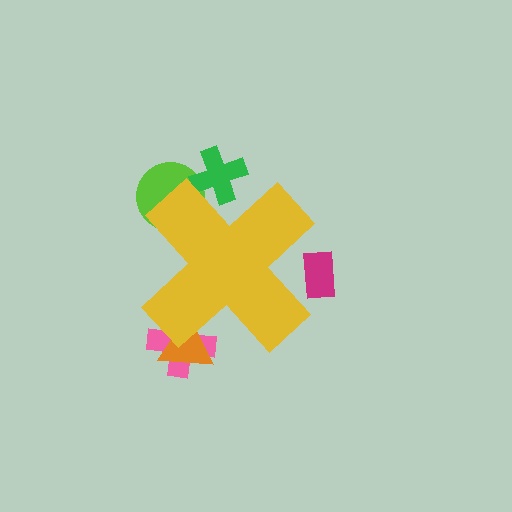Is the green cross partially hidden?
Yes, the green cross is partially hidden behind the yellow cross.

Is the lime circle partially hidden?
Yes, the lime circle is partially hidden behind the yellow cross.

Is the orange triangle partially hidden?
Yes, the orange triangle is partially hidden behind the yellow cross.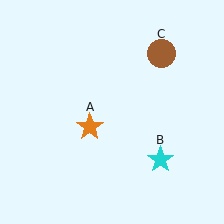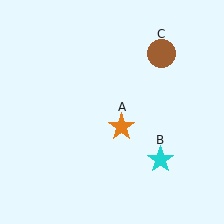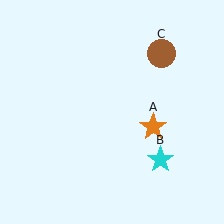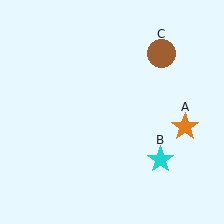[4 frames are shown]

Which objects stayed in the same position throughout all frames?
Cyan star (object B) and brown circle (object C) remained stationary.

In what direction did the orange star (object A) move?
The orange star (object A) moved right.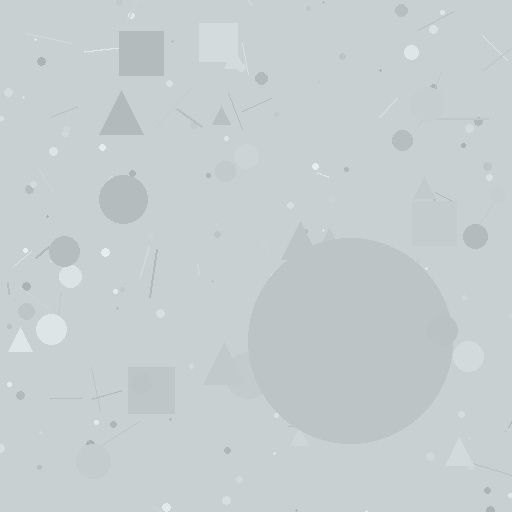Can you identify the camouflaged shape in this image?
The camouflaged shape is a circle.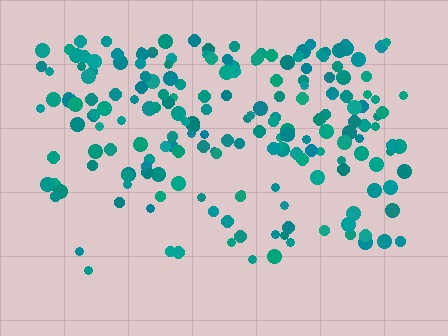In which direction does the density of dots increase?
From bottom to top, with the top side densest.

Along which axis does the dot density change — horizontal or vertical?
Vertical.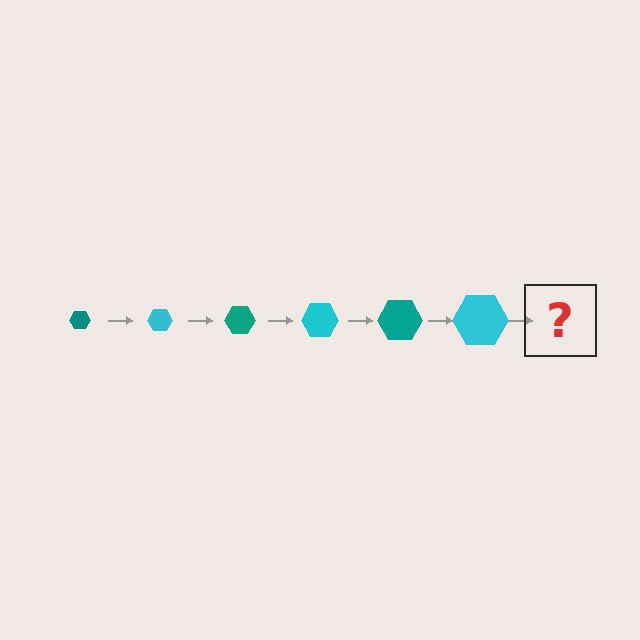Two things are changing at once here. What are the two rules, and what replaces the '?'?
The two rules are that the hexagon grows larger each step and the color cycles through teal and cyan. The '?' should be a teal hexagon, larger than the previous one.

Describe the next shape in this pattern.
It should be a teal hexagon, larger than the previous one.